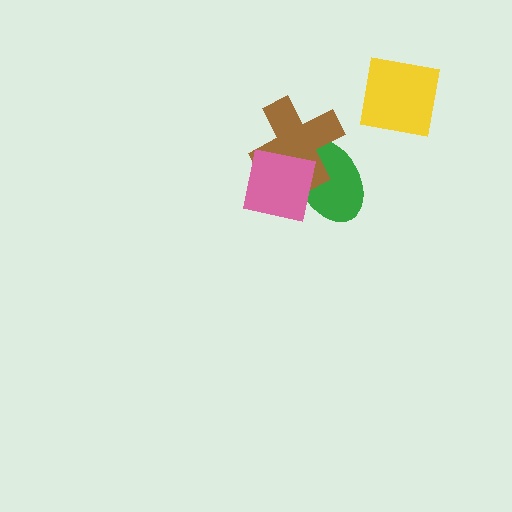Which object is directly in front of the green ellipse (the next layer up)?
The brown cross is directly in front of the green ellipse.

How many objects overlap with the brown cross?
2 objects overlap with the brown cross.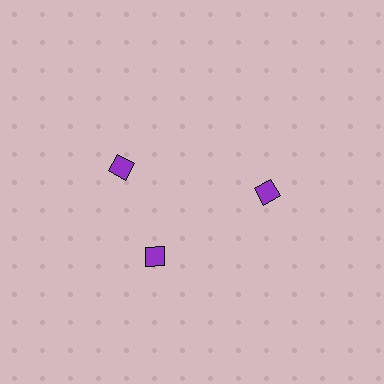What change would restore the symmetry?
The symmetry would be restored by rotating it back into even spacing with its neighbors so that all 3 diamonds sit at equal angles and equal distance from the center.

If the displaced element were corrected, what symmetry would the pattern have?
It would have 3-fold rotational symmetry — the pattern would map onto itself every 120 degrees.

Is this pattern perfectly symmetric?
No. The 3 purple diamonds are arranged in a ring, but one element near the 11 o'clock position is rotated out of alignment along the ring, breaking the 3-fold rotational symmetry.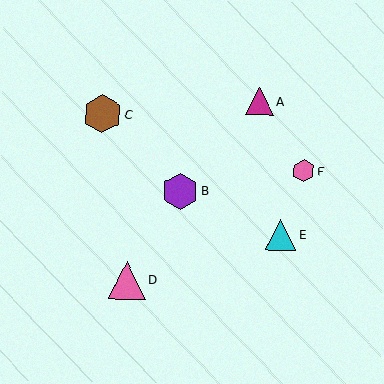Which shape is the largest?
The brown hexagon (labeled C) is the largest.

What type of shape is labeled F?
Shape F is a pink hexagon.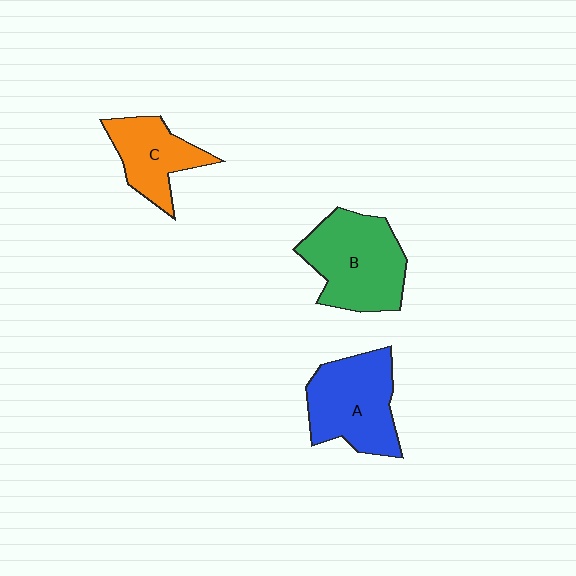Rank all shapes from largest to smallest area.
From largest to smallest: B (green), A (blue), C (orange).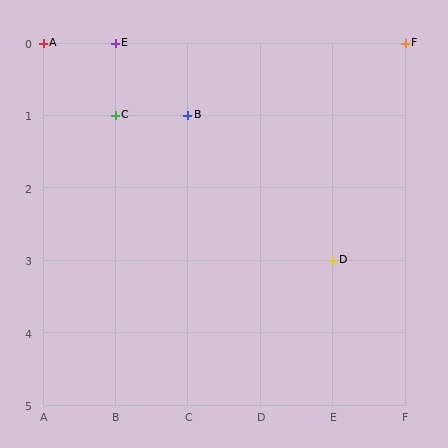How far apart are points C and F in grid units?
Points C and F are 4 columns and 1 row apart (about 4.1 grid units diagonally).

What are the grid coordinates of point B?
Point B is at grid coordinates (C, 1).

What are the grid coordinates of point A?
Point A is at grid coordinates (A, 0).